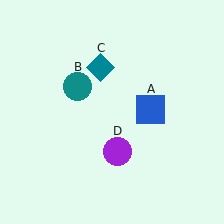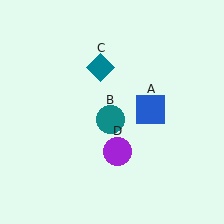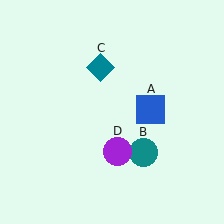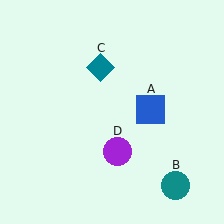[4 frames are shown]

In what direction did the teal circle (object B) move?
The teal circle (object B) moved down and to the right.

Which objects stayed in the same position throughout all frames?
Blue square (object A) and teal diamond (object C) and purple circle (object D) remained stationary.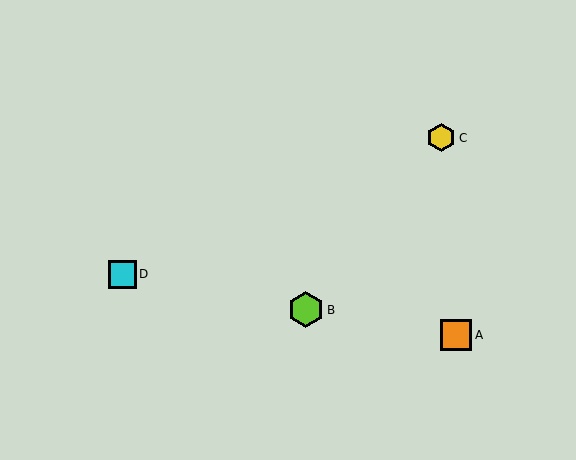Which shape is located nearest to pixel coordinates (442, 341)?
The orange square (labeled A) at (456, 335) is nearest to that location.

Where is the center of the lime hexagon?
The center of the lime hexagon is at (306, 310).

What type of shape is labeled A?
Shape A is an orange square.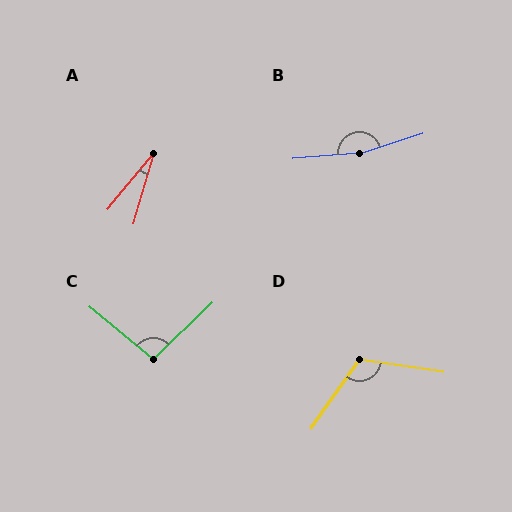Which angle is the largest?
B, at approximately 167 degrees.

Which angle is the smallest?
A, at approximately 24 degrees.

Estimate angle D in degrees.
Approximately 116 degrees.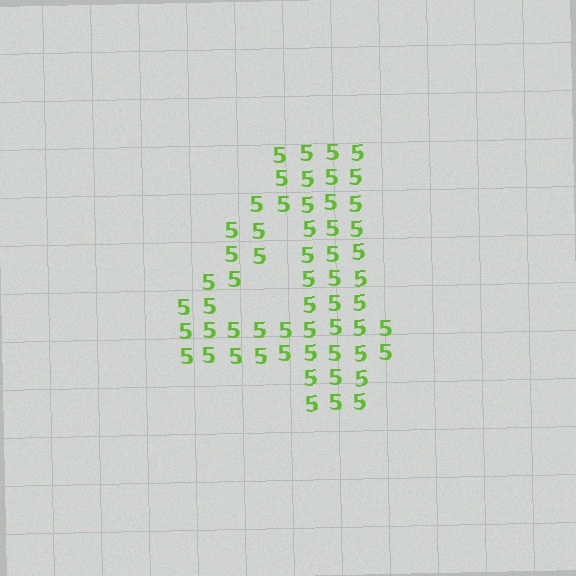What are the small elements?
The small elements are digit 5's.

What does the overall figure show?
The overall figure shows the digit 4.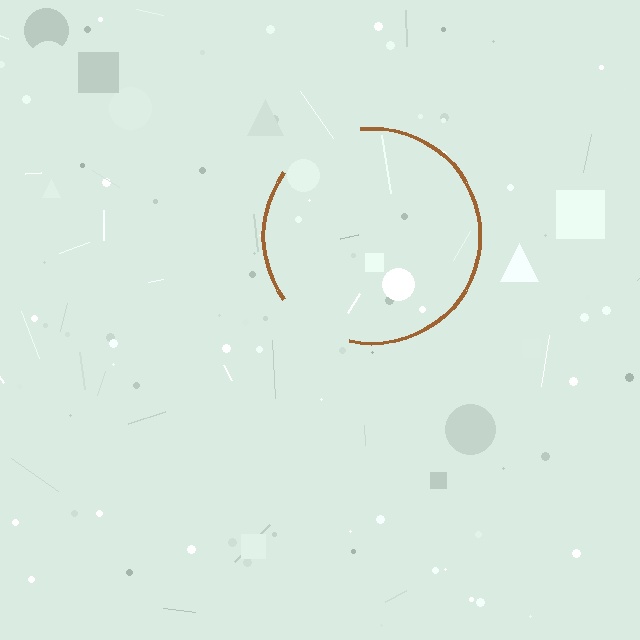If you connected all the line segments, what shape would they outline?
They would outline a circle.